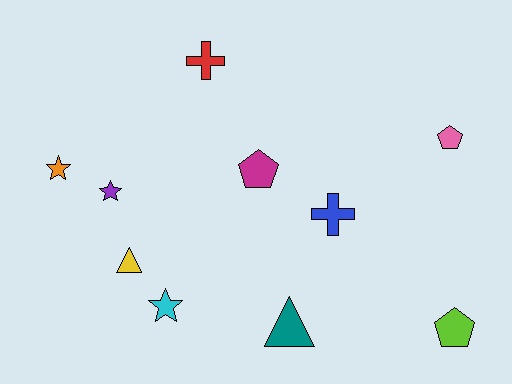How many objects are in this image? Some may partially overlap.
There are 10 objects.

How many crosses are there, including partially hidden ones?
There are 2 crosses.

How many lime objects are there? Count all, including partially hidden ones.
There is 1 lime object.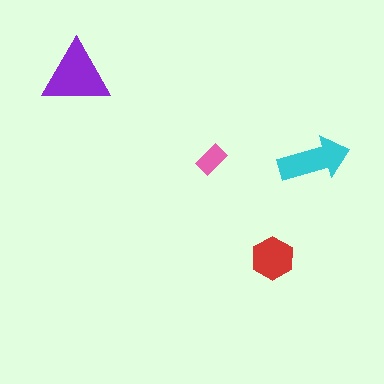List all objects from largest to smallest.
The purple triangle, the cyan arrow, the red hexagon, the pink rectangle.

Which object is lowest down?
The red hexagon is bottommost.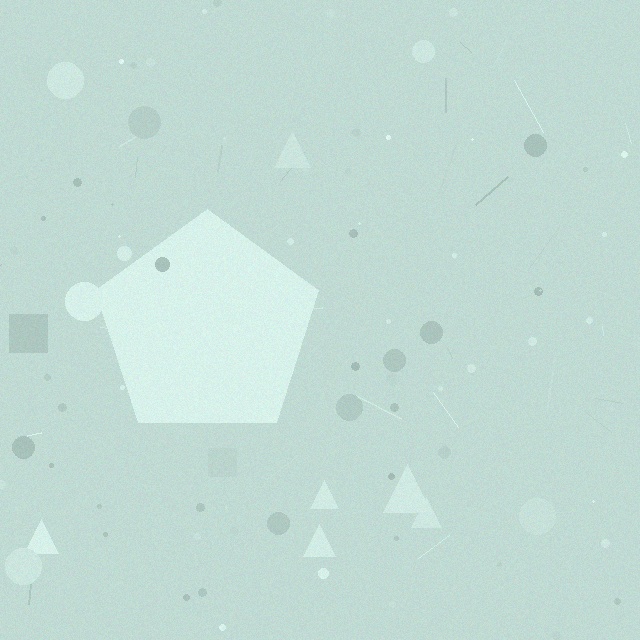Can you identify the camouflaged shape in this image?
The camouflaged shape is a pentagon.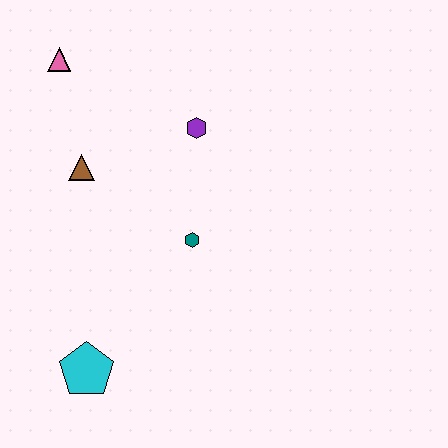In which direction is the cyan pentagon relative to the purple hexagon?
The cyan pentagon is below the purple hexagon.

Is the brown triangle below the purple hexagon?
Yes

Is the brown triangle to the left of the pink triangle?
No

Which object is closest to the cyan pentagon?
The teal hexagon is closest to the cyan pentagon.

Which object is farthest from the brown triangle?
The cyan pentagon is farthest from the brown triangle.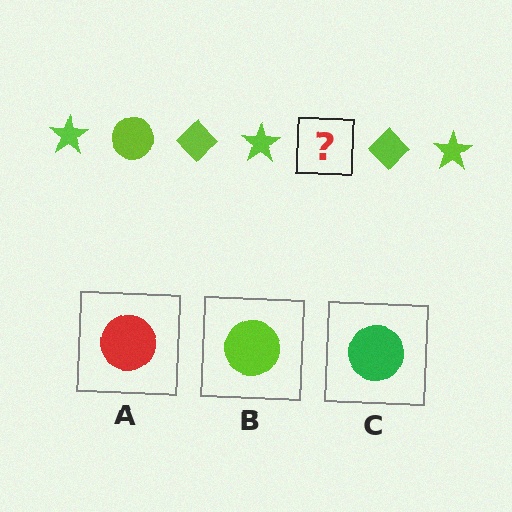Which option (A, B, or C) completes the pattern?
B.